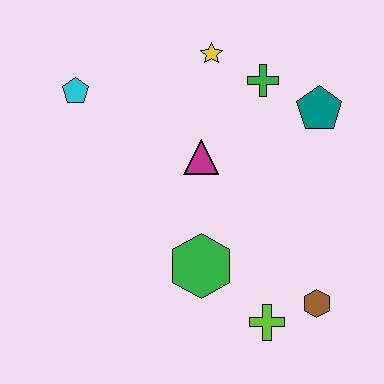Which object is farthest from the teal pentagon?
The cyan pentagon is farthest from the teal pentagon.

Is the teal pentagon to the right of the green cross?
Yes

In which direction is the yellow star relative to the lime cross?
The yellow star is above the lime cross.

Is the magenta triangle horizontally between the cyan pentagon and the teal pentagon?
Yes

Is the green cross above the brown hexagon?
Yes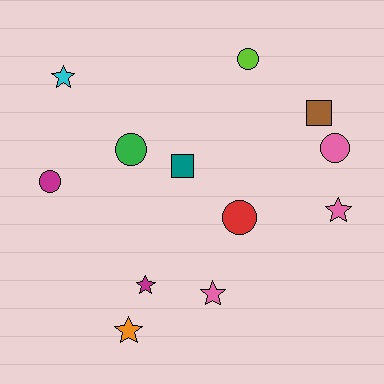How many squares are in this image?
There are 2 squares.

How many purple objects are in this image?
There are no purple objects.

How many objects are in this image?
There are 12 objects.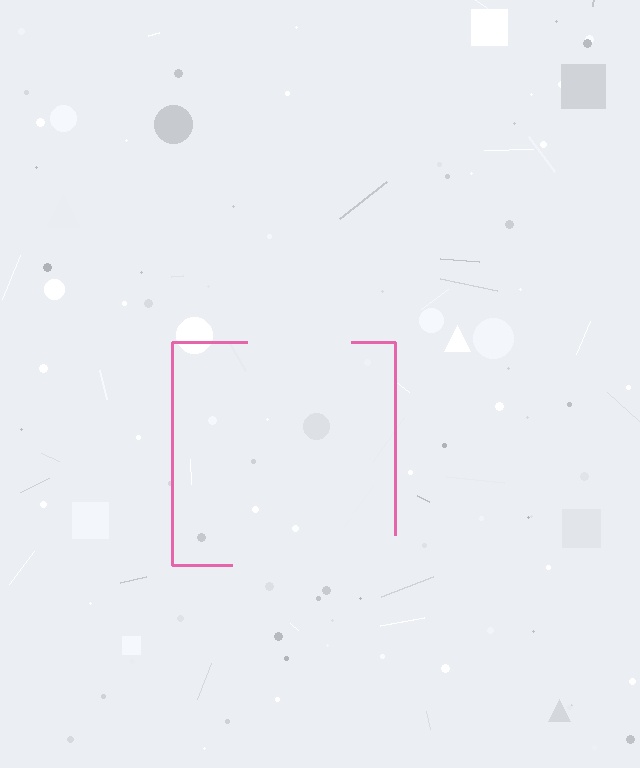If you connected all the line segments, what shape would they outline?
They would outline a square.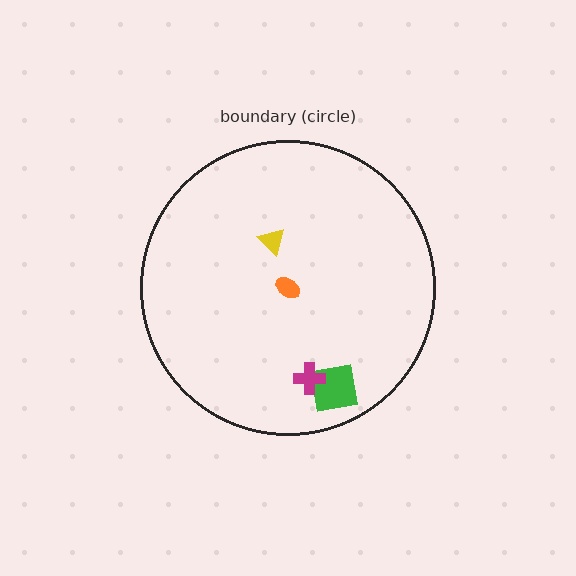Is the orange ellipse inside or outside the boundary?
Inside.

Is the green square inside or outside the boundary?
Inside.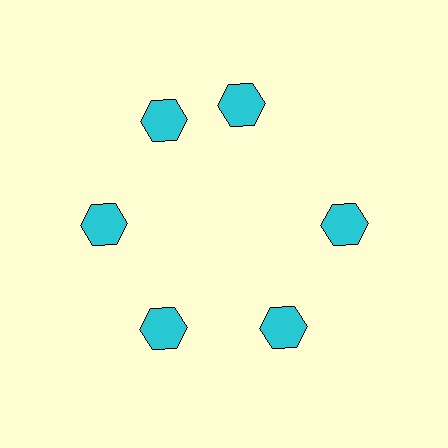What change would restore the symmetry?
The symmetry would be restored by rotating it back into even spacing with its neighbors so that all 6 hexagons sit at equal angles and equal distance from the center.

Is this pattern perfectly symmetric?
No. The 6 cyan hexagons are arranged in a ring, but one element near the 1 o'clock position is rotated out of alignment along the ring, breaking the 6-fold rotational symmetry.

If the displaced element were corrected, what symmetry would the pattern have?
It would have 6-fold rotational symmetry — the pattern would map onto itself every 60 degrees.